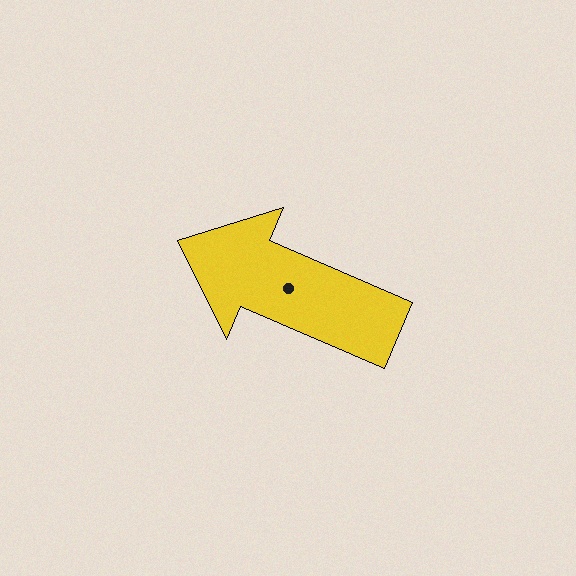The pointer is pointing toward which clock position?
Roughly 10 o'clock.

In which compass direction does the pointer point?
Northwest.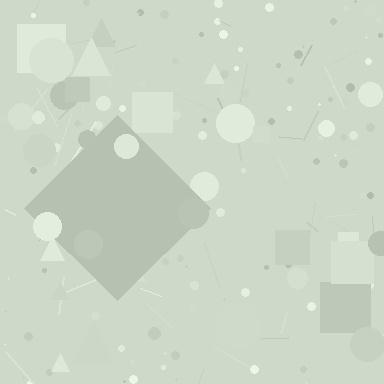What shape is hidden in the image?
A diamond is hidden in the image.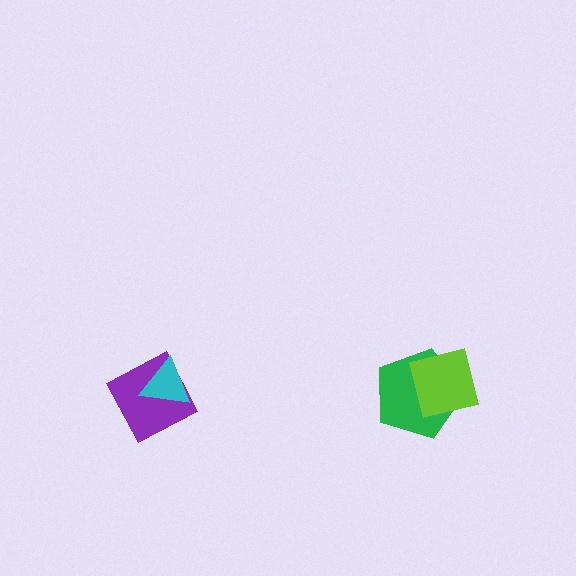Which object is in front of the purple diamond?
The cyan triangle is in front of the purple diamond.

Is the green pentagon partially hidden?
Yes, it is partially covered by another shape.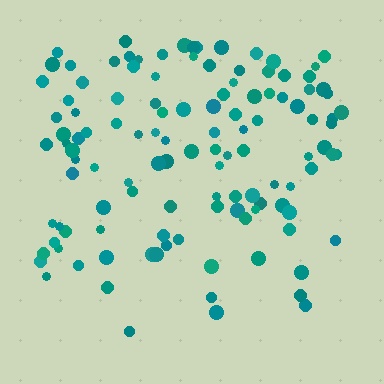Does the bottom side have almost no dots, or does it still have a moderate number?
Still a moderate number, just noticeably fewer than the top.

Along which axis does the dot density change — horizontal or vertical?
Vertical.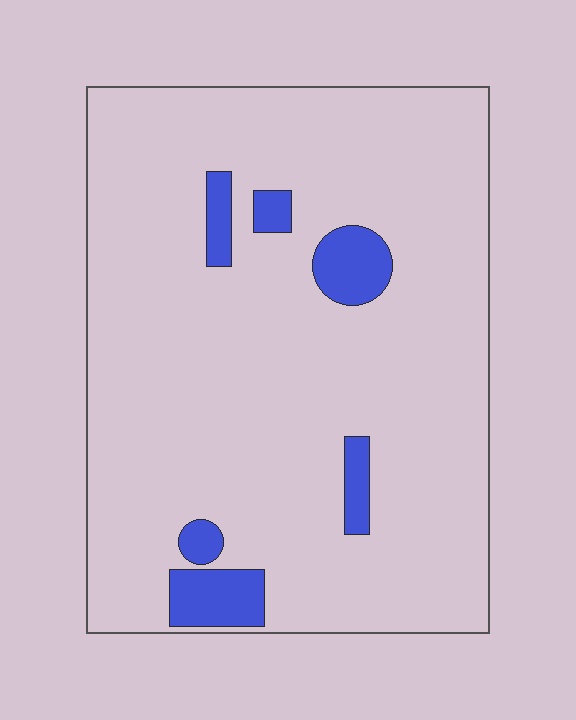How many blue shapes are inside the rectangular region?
6.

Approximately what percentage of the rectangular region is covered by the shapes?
Approximately 10%.